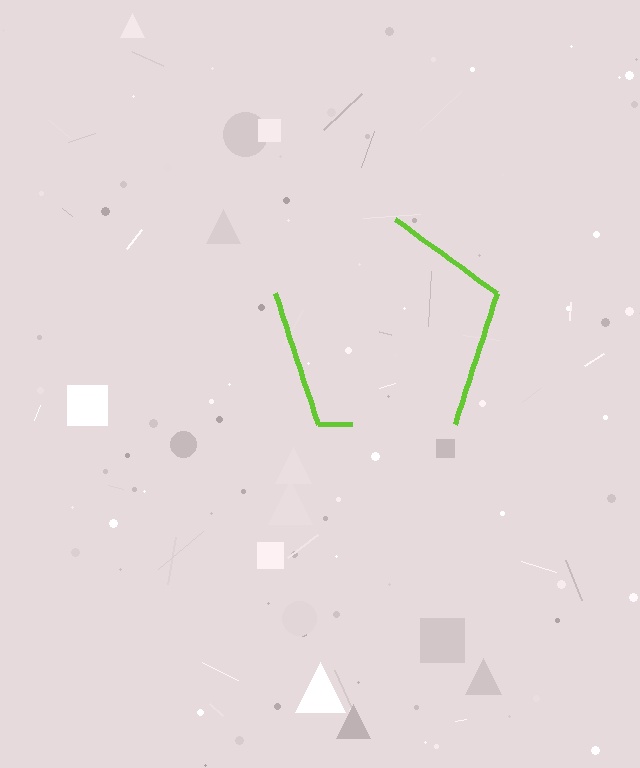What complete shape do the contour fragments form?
The contour fragments form a pentagon.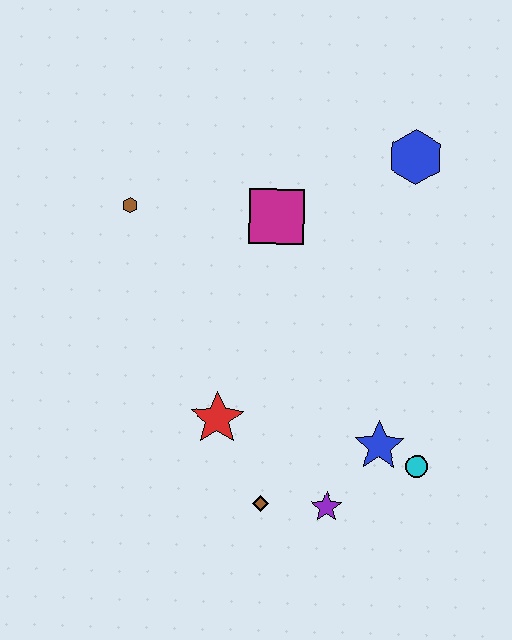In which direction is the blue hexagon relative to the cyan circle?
The blue hexagon is above the cyan circle.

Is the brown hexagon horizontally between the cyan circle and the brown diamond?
No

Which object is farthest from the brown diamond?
The blue hexagon is farthest from the brown diamond.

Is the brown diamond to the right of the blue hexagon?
No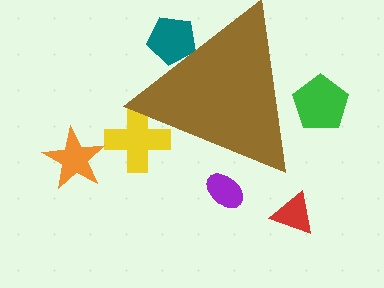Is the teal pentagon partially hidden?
Yes, the teal pentagon is partially hidden behind the brown triangle.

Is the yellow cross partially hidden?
Yes, the yellow cross is partially hidden behind the brown triangle.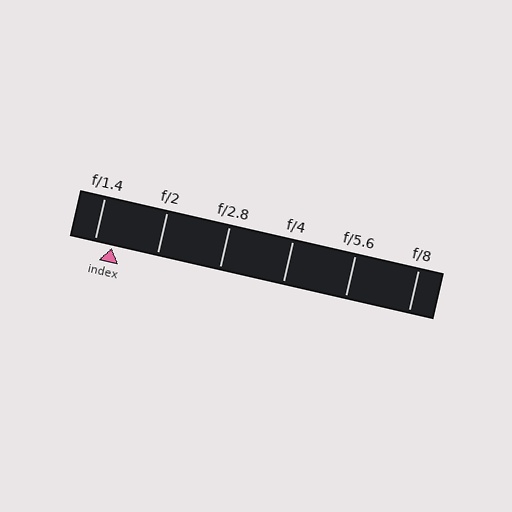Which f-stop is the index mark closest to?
The index mark is closest to f/1.4.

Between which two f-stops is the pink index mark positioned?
The index mark is between f/1.4 and f/2.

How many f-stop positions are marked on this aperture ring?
There are 6 f-stop positions marked.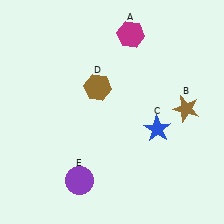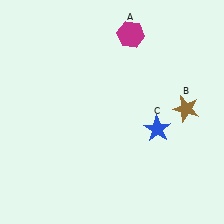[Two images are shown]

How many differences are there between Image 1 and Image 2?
There are 2 differences between the two images.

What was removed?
The purple circle (E), the brown hexagon (D) were removed in Image 2.